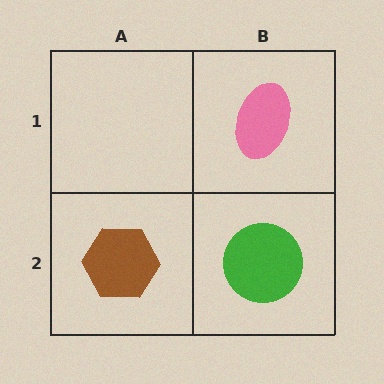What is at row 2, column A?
A brown hexagon.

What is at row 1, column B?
A pink ellipse.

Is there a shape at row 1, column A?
No, that cell is empty.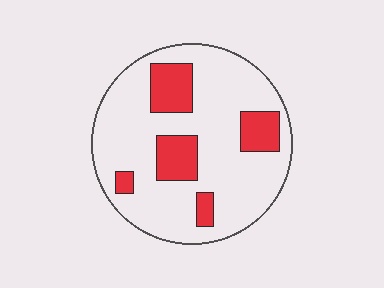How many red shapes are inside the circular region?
5.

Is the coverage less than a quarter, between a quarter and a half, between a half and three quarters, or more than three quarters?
Less than a quarter.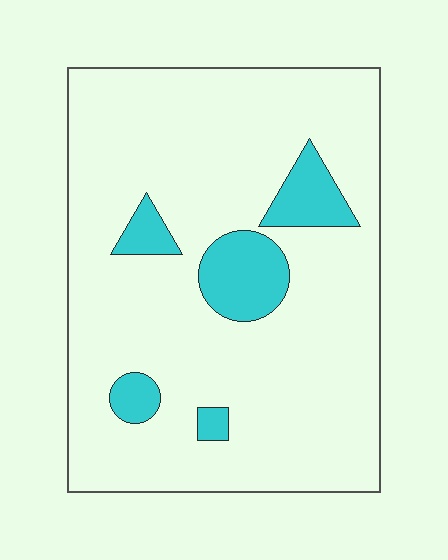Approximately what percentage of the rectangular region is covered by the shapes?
Approximately 15%.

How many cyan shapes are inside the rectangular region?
5.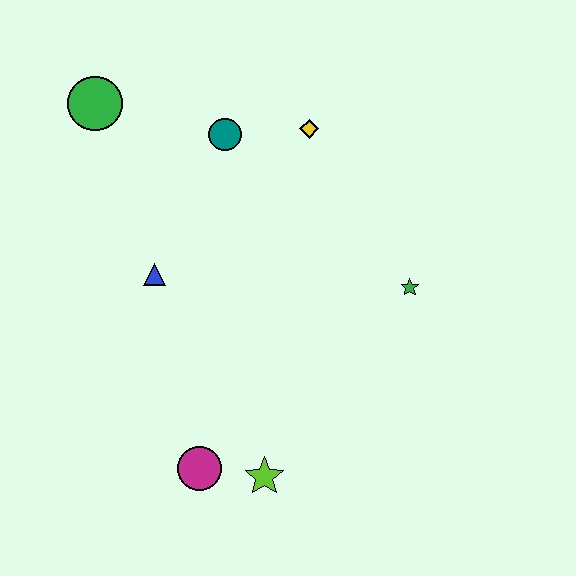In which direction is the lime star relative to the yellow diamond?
The lime star is below the yellow diamond.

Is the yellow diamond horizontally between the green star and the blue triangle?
Yes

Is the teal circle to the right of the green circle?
Yes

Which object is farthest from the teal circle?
The lime star is farthest from the teal circle.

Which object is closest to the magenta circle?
The lime star is closest to the magenta circle.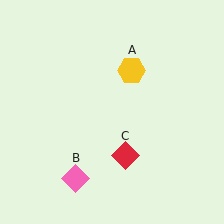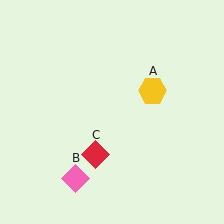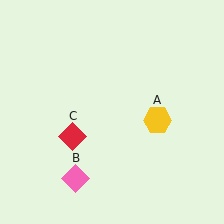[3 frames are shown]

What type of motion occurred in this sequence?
The yellow hexagon (object A), red diamond (object C) rotated clockwise around the center of the scene.